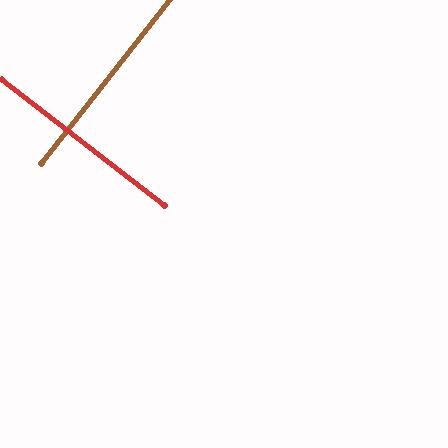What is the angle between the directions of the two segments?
Approximately 90 degrees.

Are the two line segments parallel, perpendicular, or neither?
Perpendicular — they meet at approximately 90°.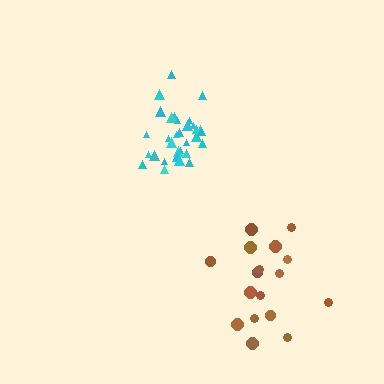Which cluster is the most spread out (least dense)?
Brown.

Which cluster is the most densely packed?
Cyan.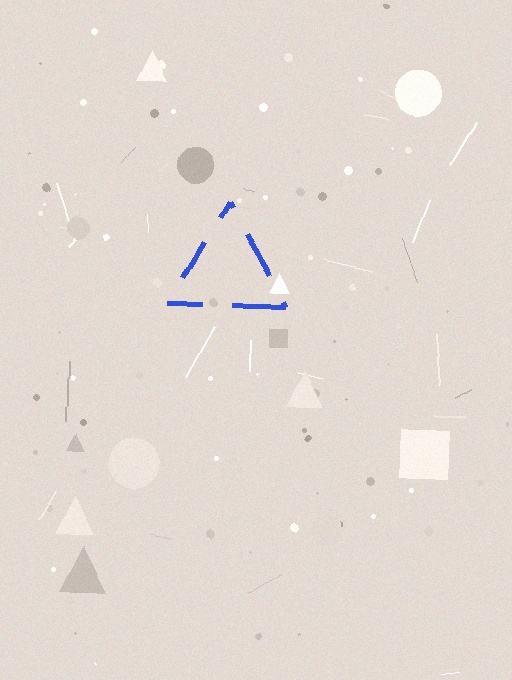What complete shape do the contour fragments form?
The contour fragments form a triangle.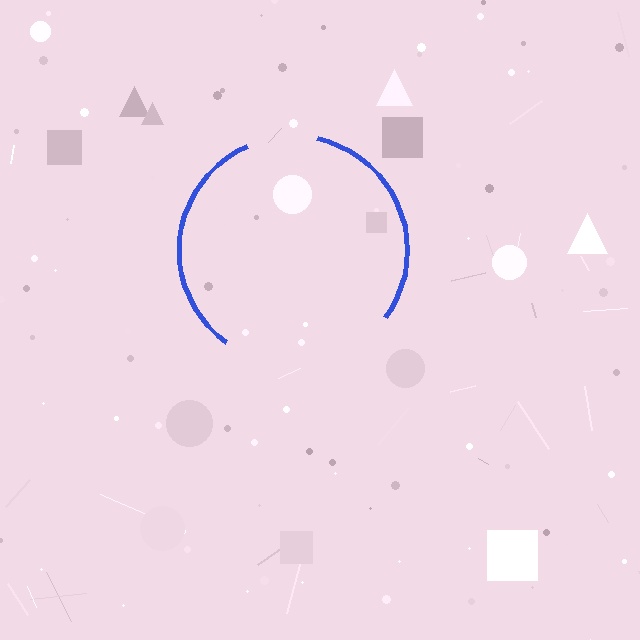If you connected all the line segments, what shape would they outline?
They would outline a circle.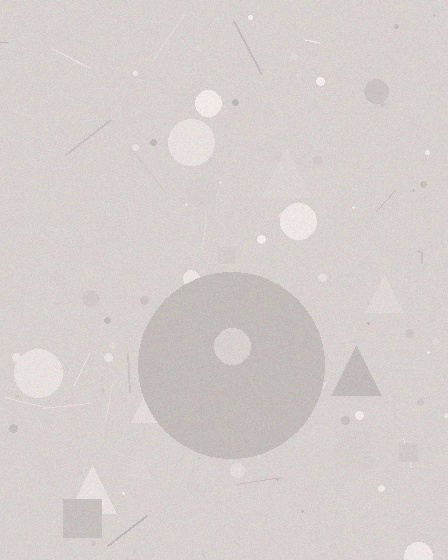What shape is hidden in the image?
A circle is hidden in the image.